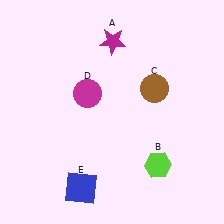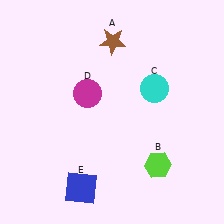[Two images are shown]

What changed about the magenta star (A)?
In Image 1, A is magenta. In Image 2, it changed to brown.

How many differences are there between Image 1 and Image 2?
There are 2 differences between the two images.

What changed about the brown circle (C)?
In Image 1, C is brown. In Image 2, it changed to cyan.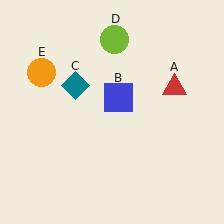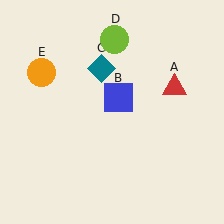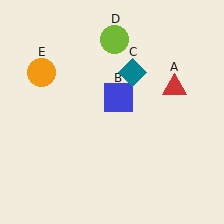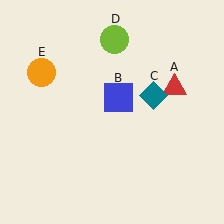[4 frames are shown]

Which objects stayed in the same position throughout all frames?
Red triangle (object A) and blue square (object B) and lime circle (object D) and orange circle (object E) remained stationary.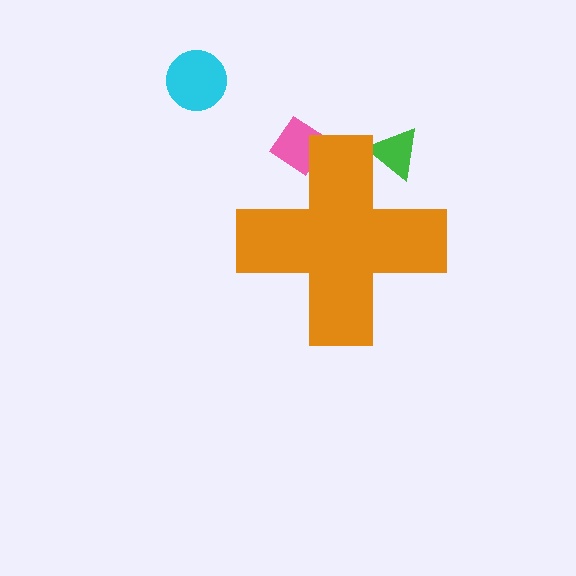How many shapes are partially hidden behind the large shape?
2 shapes are partially hidden.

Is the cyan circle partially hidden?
No, the cyan circle is fully visible.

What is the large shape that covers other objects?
An orange cross.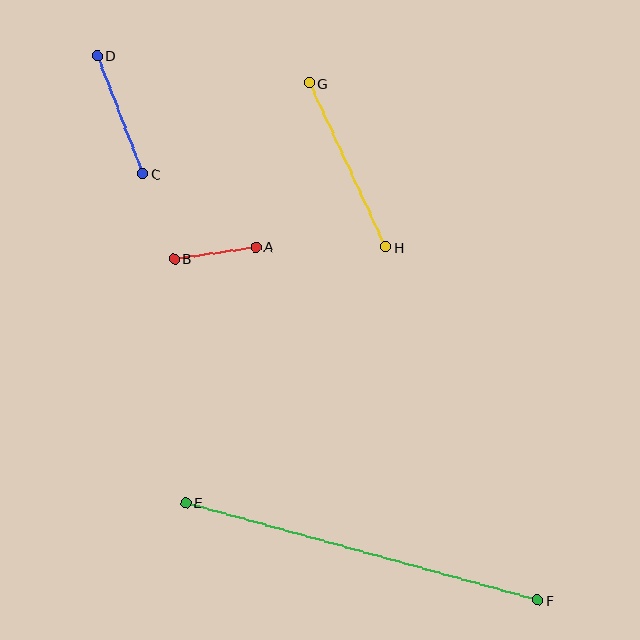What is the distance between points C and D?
The distance is approximately 126 pixels.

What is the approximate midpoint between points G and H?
The midpoint is at approximately (348, 165) pixels.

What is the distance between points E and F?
The distance is approximately 365 pixels.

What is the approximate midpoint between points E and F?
The midpoint is at approximately (362, 551) pixels.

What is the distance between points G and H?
The distance is approximately 181 pixels.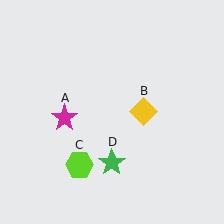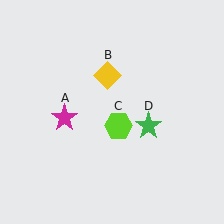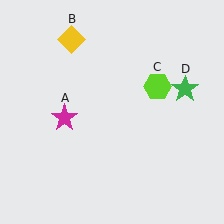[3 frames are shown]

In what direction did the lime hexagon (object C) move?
The lime hexagon (object C) moved up and to the right.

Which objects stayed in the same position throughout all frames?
Magenta star (object A) remained stationary.